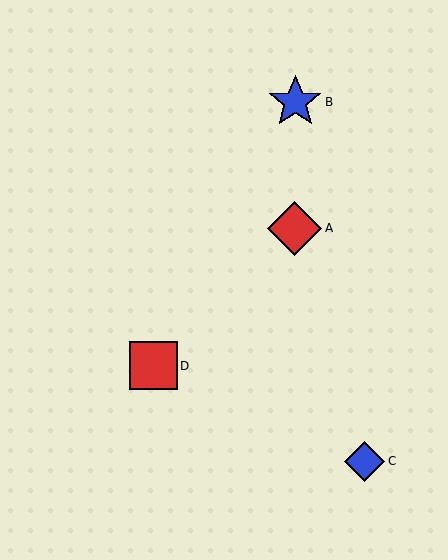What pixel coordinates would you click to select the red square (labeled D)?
Click at (154, 366) to select the red square D.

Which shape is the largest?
The red diamond (labeled A) is the largest.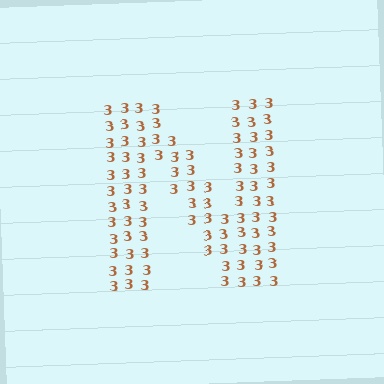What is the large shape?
The large shape is the letter N.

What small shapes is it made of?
It is made of small digit 3's.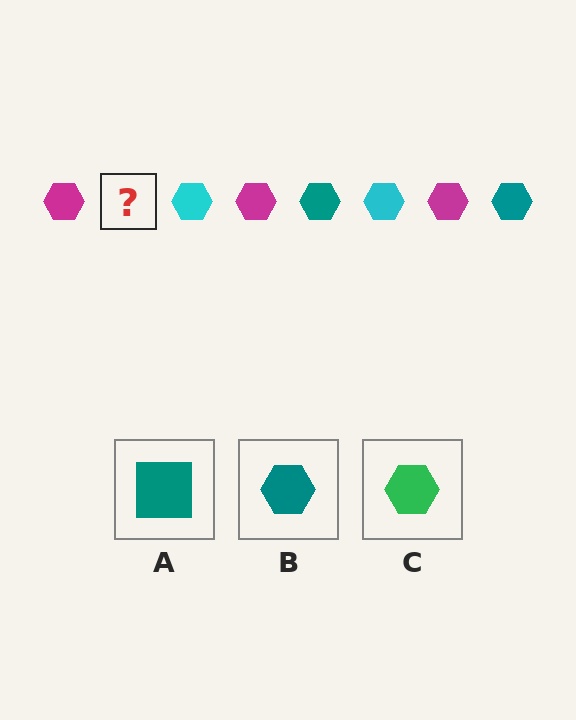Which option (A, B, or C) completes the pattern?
B.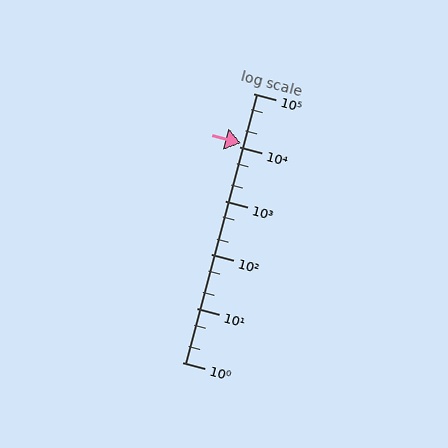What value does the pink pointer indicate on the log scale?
The pointer indicates approximately 12000.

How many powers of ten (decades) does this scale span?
The scale spans 5 decades, from 1 to 100000.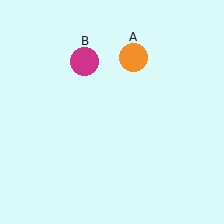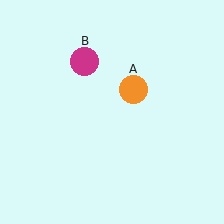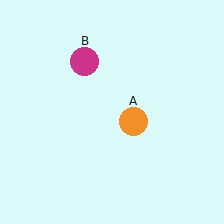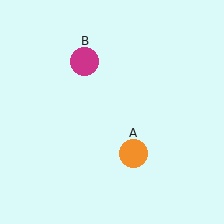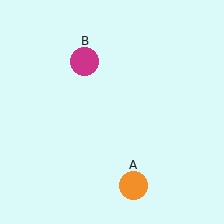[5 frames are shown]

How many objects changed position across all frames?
1 object changed position: orange circle (object A).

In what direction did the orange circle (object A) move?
The orange circle (object A) moved down.